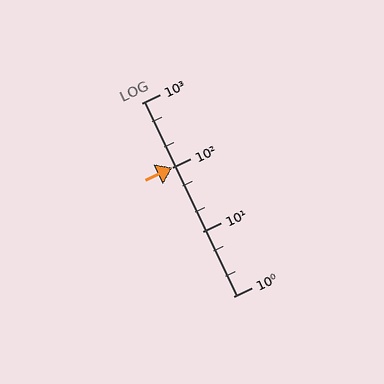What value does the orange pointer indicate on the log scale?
The pointer indicates approximately 100.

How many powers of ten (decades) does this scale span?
The scale spans 3 decades, from 1 to 1000.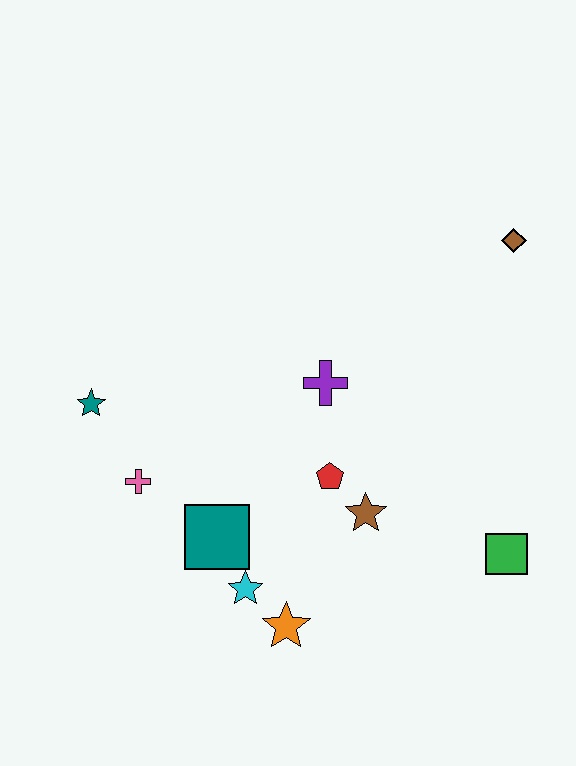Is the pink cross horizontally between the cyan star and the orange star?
No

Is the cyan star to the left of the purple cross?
Yes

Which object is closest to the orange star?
The cyan star is closest to the orange star.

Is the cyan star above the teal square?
No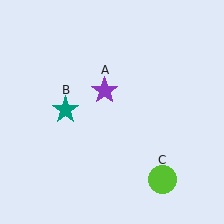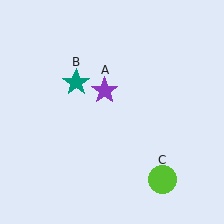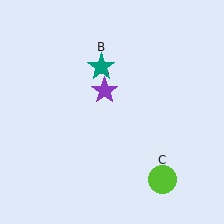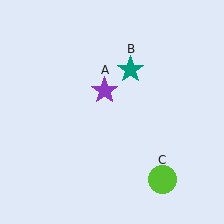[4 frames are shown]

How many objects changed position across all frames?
1 object changed position: teal star (object B).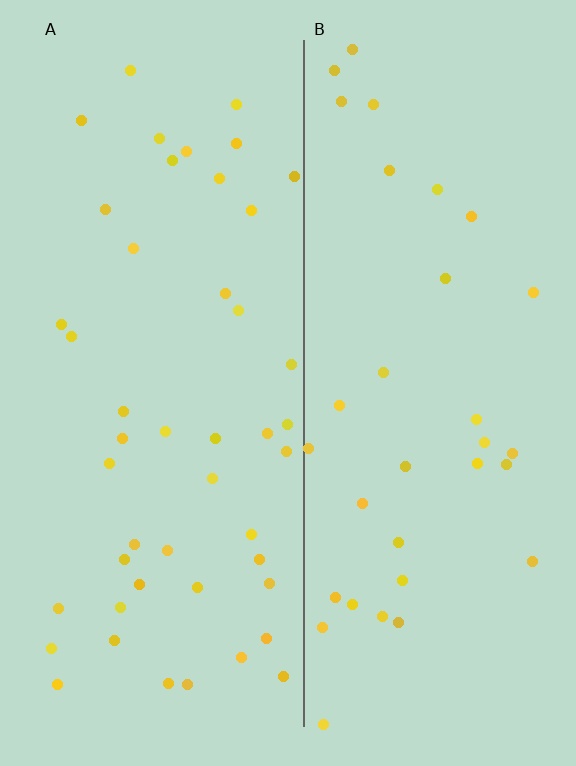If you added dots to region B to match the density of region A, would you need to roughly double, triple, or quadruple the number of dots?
Approximately double.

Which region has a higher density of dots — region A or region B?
A (the left).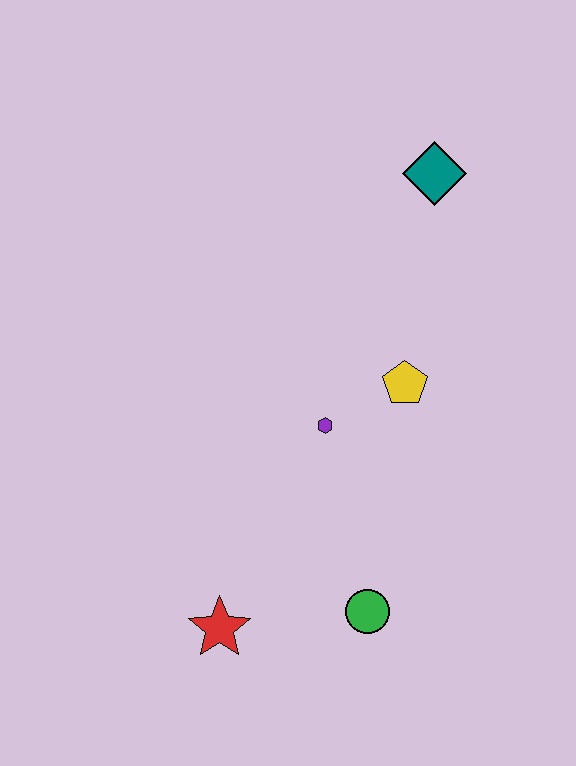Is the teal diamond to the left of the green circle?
No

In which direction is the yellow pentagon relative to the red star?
The yellow pentagon is above the red star.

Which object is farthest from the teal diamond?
The red star is farthest from the teal diamond.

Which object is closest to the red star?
The green circle is closest to the red star.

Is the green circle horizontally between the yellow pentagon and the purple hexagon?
Yes